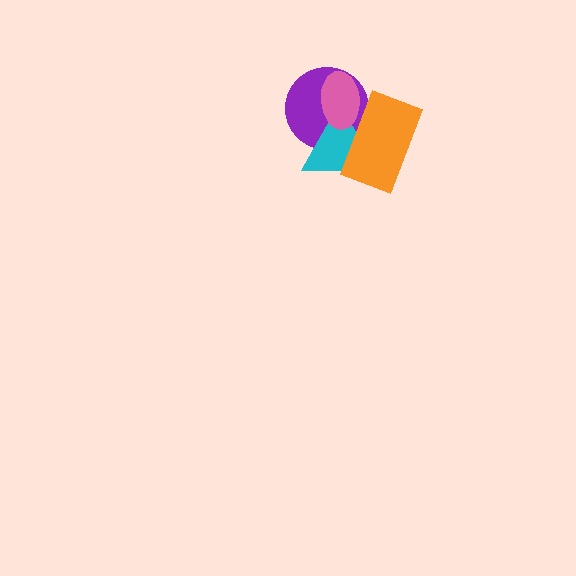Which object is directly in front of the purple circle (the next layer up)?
The cyan triangle is directly in front of the purple circle.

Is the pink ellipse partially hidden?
Yes, it is partially covered by another shape.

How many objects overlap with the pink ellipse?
3 objects overlap with the pink ellipse.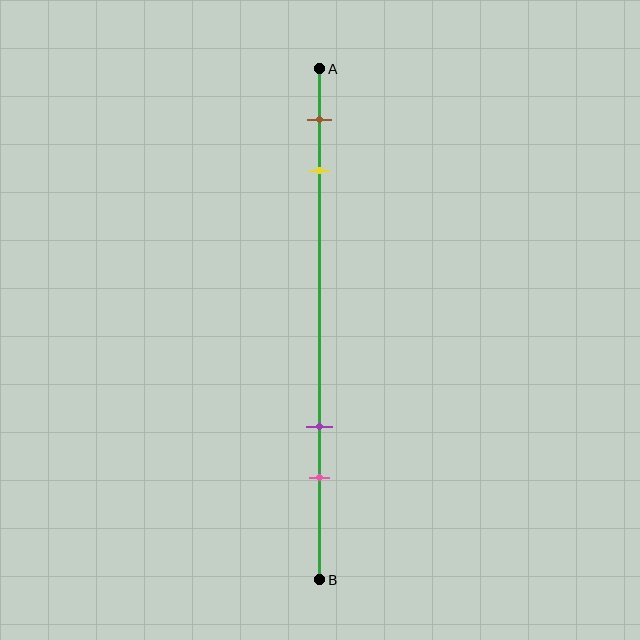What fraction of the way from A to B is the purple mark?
The purple mark is approximately 70% (0.7) of the way from A to B.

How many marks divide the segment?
There are 4 marks dividing the segment.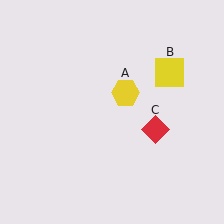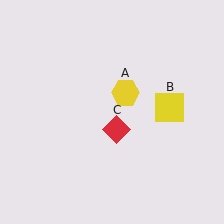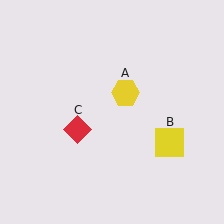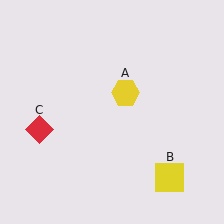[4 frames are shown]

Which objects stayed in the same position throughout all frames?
Yellow hexagon (object A) remained stationary.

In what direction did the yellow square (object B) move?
The yellow square (object B) moved down.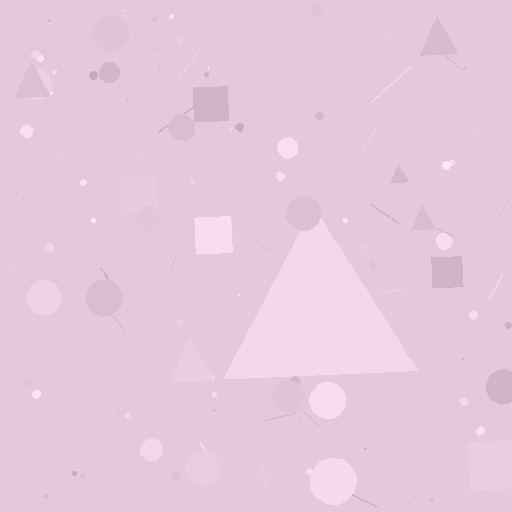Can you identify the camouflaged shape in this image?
The camouflaged shape is a triangle.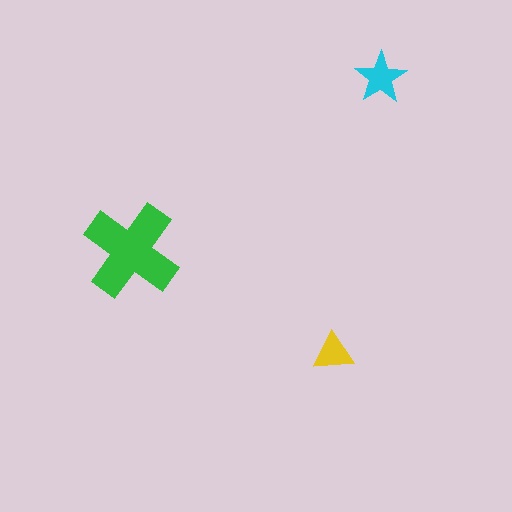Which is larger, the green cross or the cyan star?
The green cross.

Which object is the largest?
The green cross.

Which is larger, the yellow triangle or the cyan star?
The cyan star.